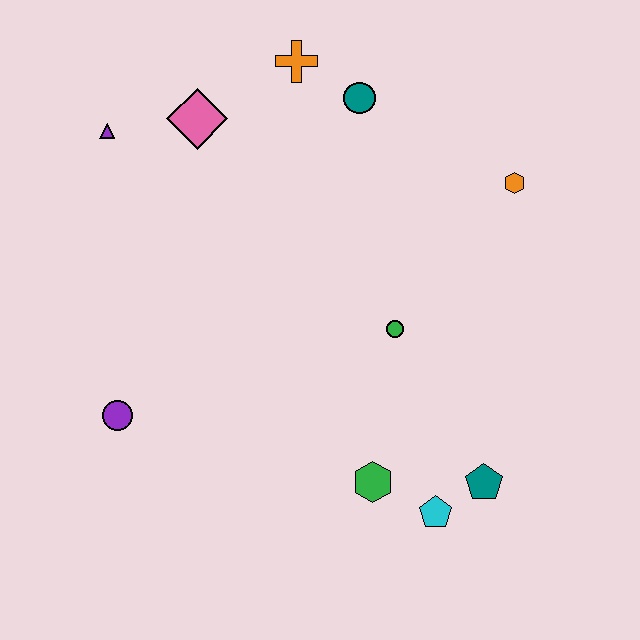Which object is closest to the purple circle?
The green hexagon is closest to the purple circle.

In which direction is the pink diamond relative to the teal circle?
The pink diamond is to the left of the teal circle.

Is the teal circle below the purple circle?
No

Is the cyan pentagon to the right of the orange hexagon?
No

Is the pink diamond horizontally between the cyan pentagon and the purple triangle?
Yes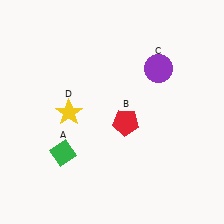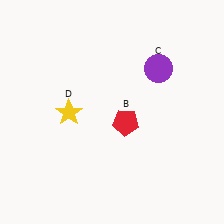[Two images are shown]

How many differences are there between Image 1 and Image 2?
There is 1 difference between the two images.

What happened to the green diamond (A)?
The green diamond (A) was removed in Image 2. It was in the bottom-left area of Image 1.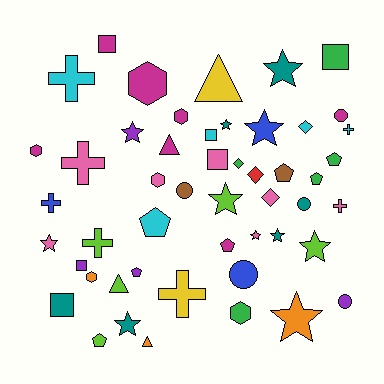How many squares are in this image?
There are 6 squares.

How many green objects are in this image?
There are 5 green objects.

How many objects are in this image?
There are 50 objects.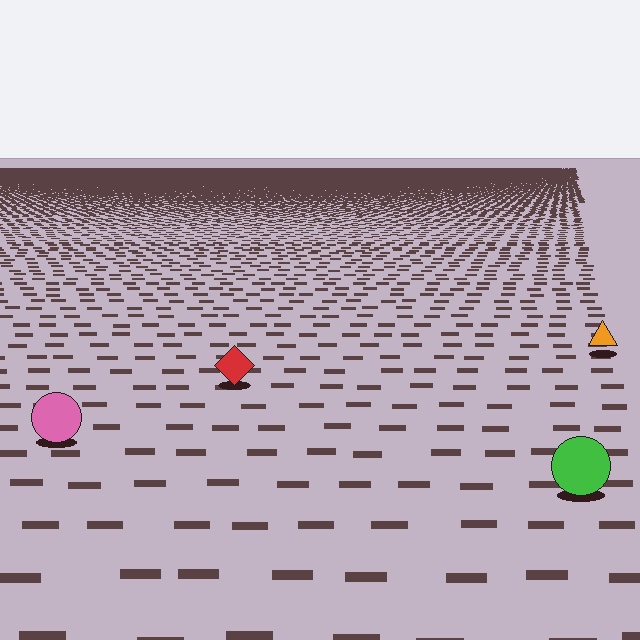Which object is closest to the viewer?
The green circle is closest. The texture marks near it are larger and more spread out.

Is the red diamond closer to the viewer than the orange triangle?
Yes. The red diamond is closer — you can tell from the texture gradient: the ground texture is coarser near it.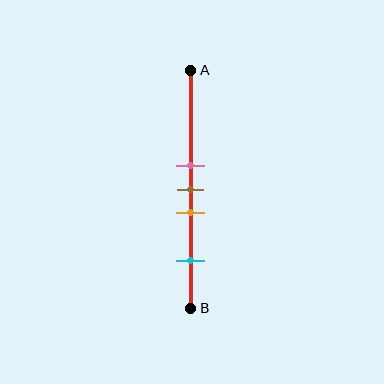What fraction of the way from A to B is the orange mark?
The orange mark is approximately 60% (0.6) of the way from A to B.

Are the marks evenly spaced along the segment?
No, the marks are not evenly spaced.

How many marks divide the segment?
There are 4 marks dividing the segment.